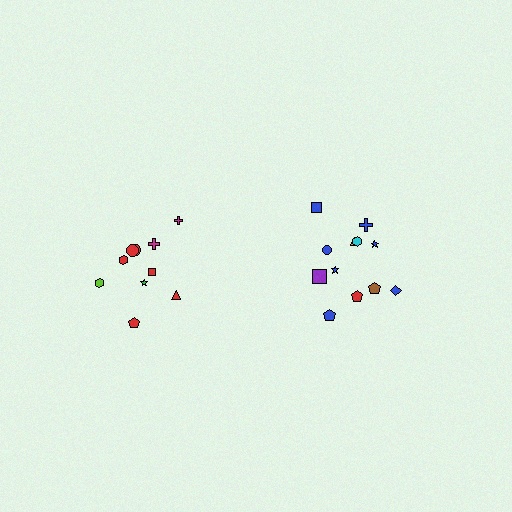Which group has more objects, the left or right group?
The right group.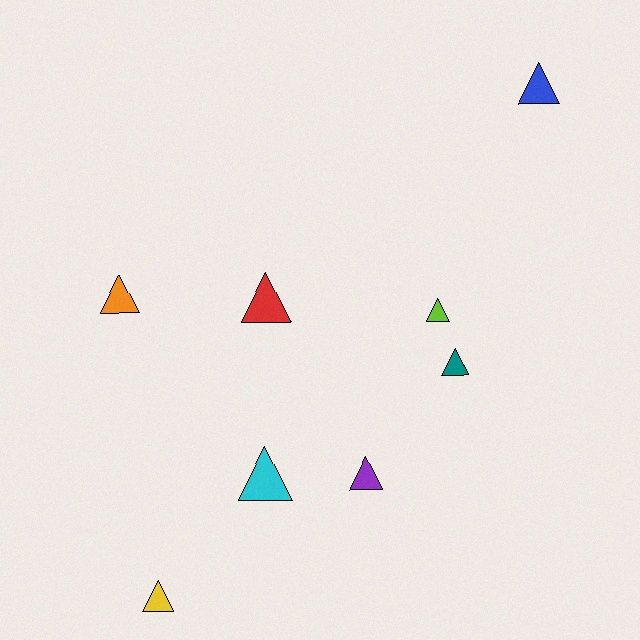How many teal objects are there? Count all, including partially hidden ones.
There is 1 teal object.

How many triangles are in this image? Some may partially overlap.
There are 8 triangles.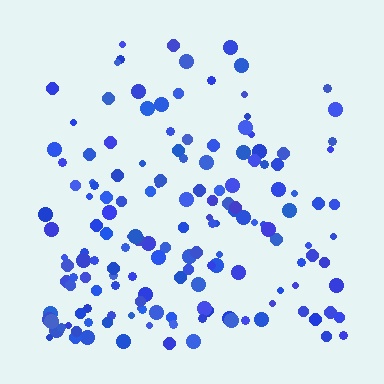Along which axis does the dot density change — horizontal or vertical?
Vertical.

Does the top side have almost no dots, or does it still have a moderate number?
Still a moderate number, just noticeably fewer than the bottom.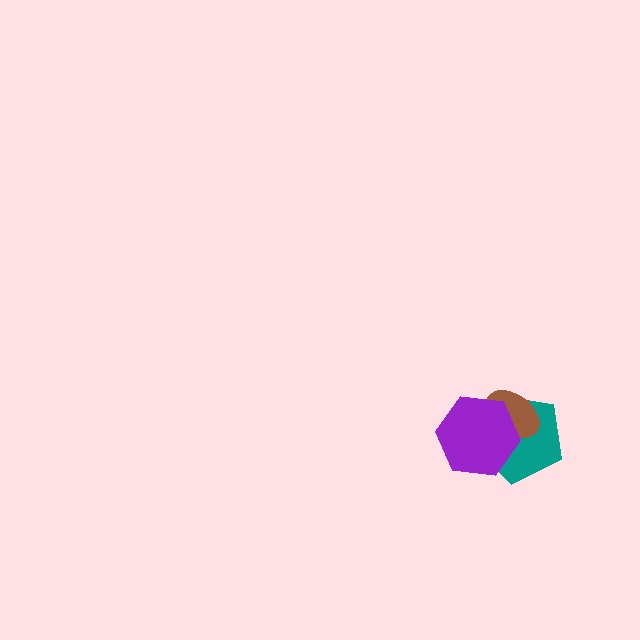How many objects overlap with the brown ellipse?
2 objects overlap with the brown ellipse.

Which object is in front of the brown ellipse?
The purple hexagon is in front of the brown ellipse.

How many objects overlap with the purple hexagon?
2 objects overlap with the purple hexagon.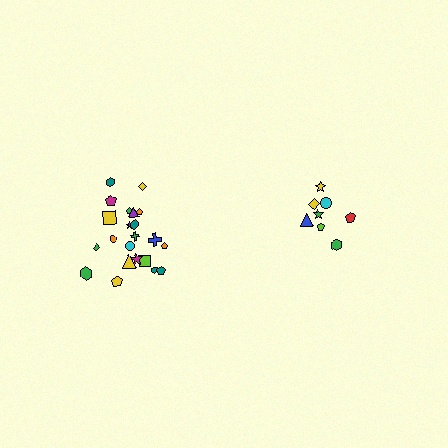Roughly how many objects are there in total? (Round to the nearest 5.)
Roughly 30 objects in total.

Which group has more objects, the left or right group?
The left group.